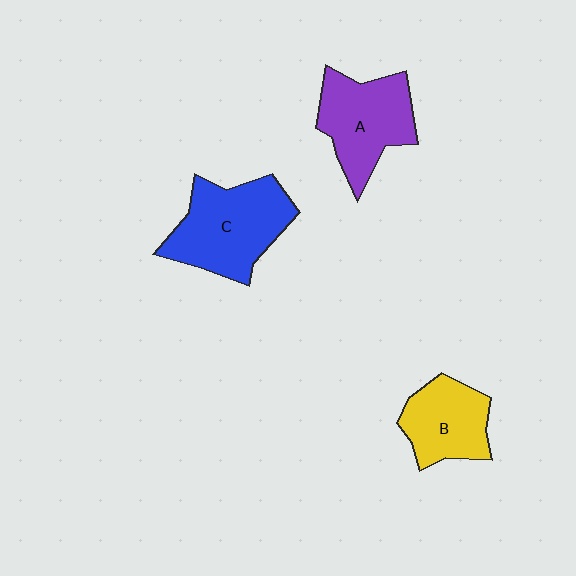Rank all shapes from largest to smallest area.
From largest to smallest: C (blue), A (purple), B (yellow).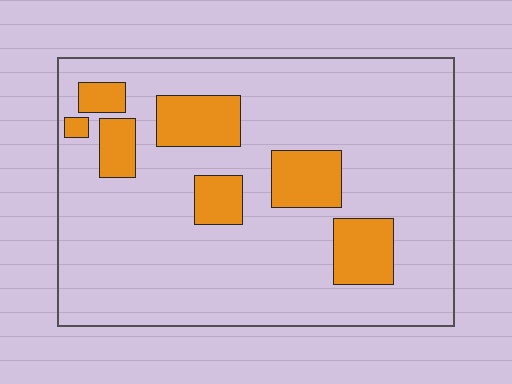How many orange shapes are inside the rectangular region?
7.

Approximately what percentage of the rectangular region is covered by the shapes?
Approximately 20%.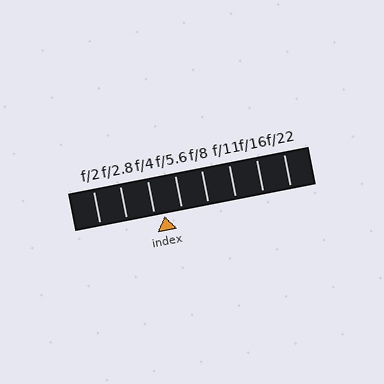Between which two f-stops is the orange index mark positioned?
The index mark is between f/4 and f/5.6.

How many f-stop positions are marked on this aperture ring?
There are 8 f-stop positions marked.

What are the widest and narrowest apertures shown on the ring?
The widest aperture shown is f/2 and the narrowest is f/22.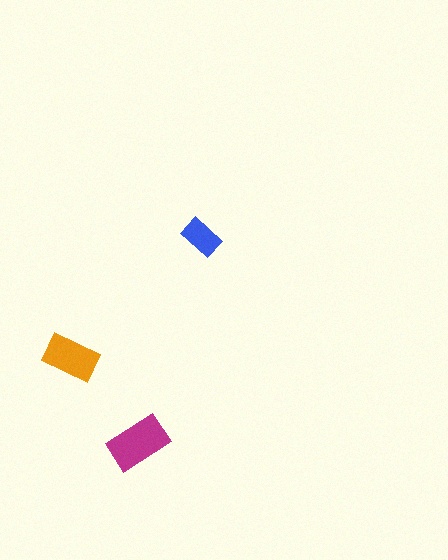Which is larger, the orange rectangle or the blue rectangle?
The orange one.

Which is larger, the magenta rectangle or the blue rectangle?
The magenta one.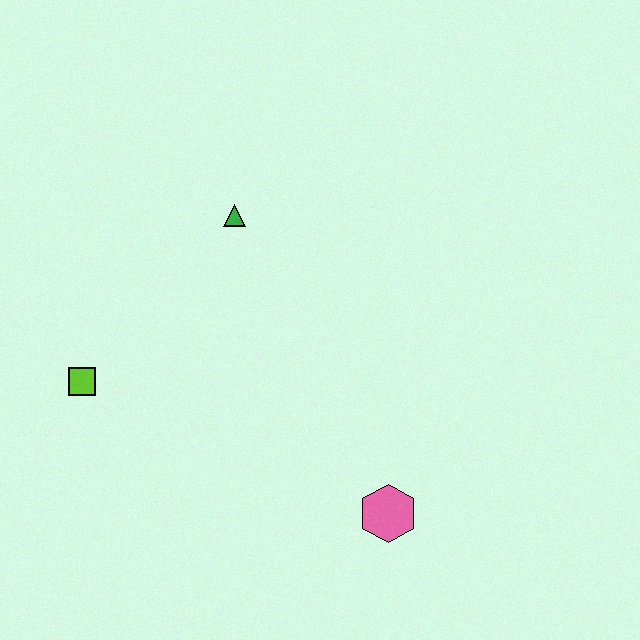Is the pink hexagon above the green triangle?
No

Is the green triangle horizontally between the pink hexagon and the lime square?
Yes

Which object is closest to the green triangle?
The lime square is closest to the green triangle.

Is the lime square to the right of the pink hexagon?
No